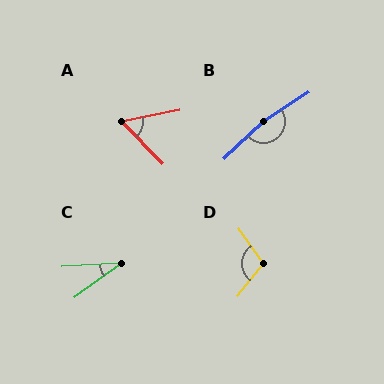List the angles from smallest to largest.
C (33°), A (56°), D (107°), B (170°).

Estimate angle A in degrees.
Approximately 56 degrees.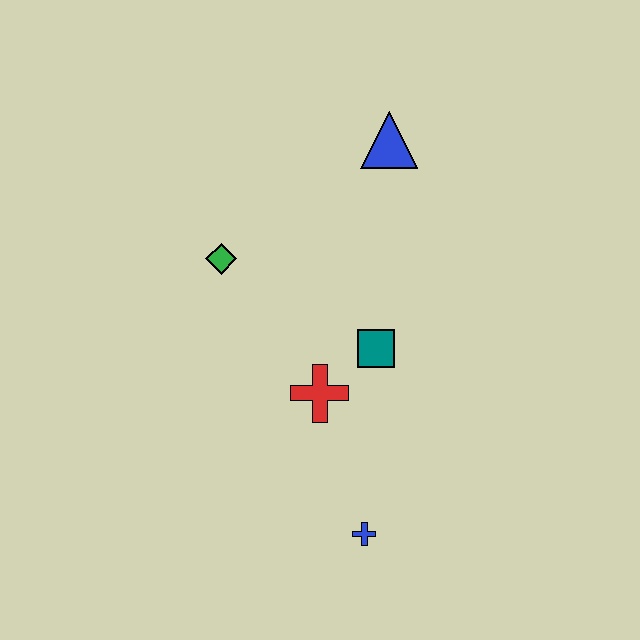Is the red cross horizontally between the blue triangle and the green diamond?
Yes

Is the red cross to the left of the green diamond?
No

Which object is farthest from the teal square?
The blue triangle is farthest from the teal square.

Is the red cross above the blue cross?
Yes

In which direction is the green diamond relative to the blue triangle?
The green diamond is to the left of the blue triangle.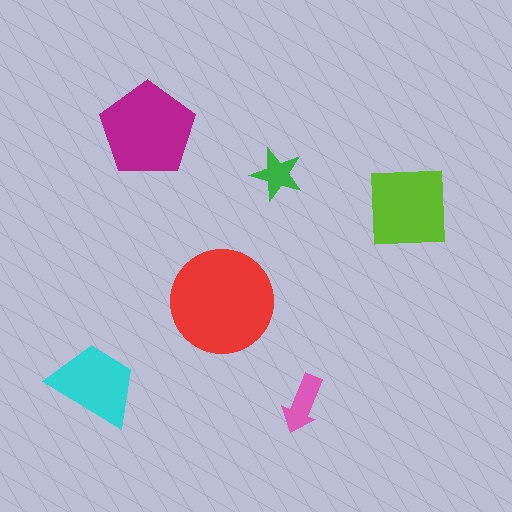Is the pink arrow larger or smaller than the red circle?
Smaller.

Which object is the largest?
The red circle.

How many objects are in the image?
There are 6 objects in the image.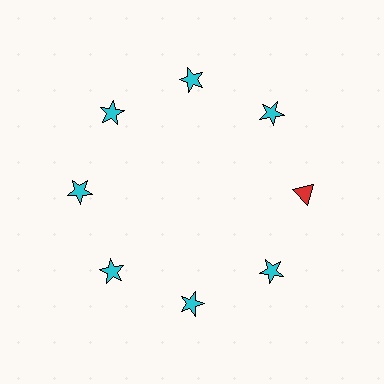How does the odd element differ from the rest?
It differs in both color (red instead of cyan) and shape (triangle instead of star).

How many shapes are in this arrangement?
There are 8 shapes arranged in a ring pattern.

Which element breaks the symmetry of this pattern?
The red triangle at roughly the 3 o'clock position breaks the symmetry. All other shapes are cyan stars.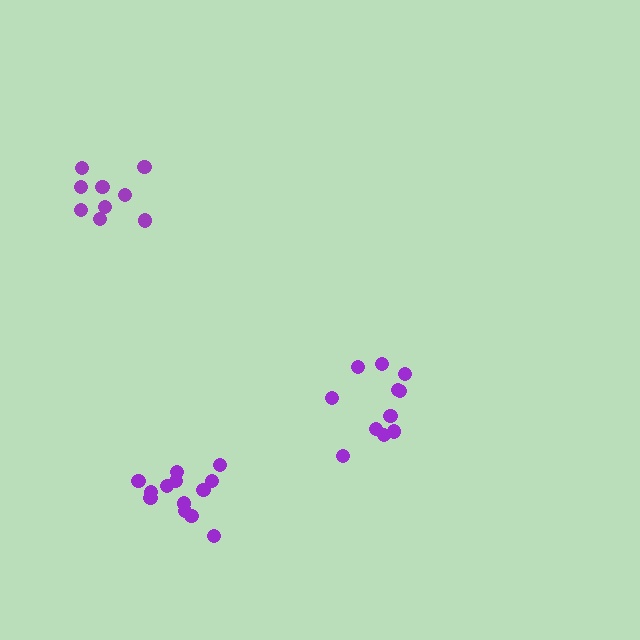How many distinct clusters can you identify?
There are 3 distinct clusters.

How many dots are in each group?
Group 1: 9 dots, Group 2: 13 dots, Group 3: 11 dots (33 total).